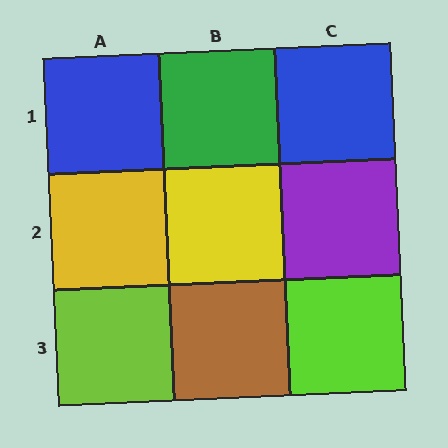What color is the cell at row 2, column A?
Yellow.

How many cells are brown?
1 cell is brown.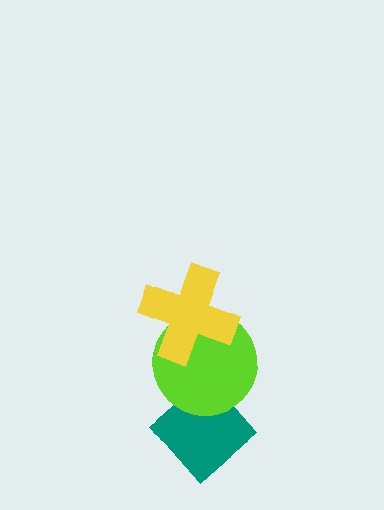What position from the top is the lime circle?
The lime circle is 2nd from the top.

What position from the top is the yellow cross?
The yellow cross is 1st from the top.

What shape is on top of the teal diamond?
The lime circle is on top of the teal diamond.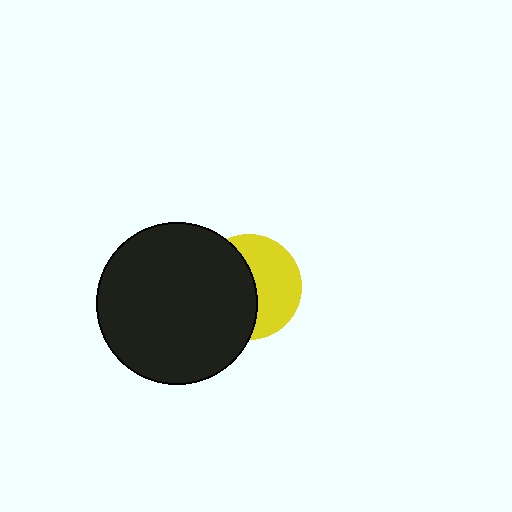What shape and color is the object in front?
The object in front is a black circle.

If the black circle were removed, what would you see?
You would see the complete yellow circle.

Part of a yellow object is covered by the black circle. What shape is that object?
It is a circle.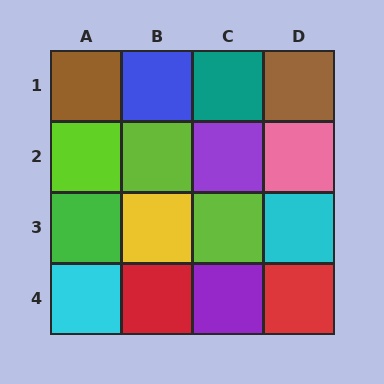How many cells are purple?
2 cells are purple.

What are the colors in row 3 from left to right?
Green, yellow, lime, cyan.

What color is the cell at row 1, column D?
Brown.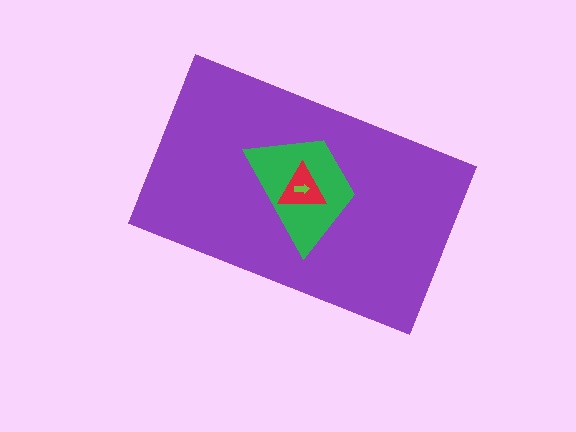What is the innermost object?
The lime arrow.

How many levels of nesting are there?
4.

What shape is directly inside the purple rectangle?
The green trapezoid.